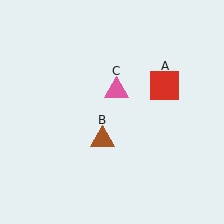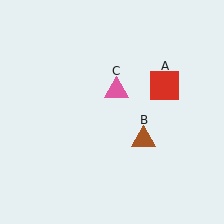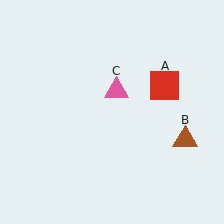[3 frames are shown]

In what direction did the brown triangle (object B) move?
The brown triangle (object B) moved right.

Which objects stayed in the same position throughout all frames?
Red square (object A) and pink triangle (object C) remained stationary.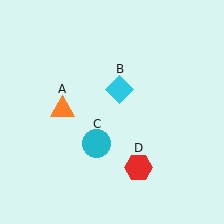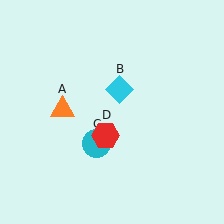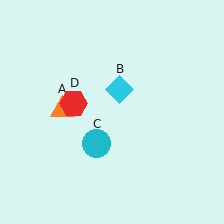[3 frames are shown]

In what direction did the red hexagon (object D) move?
The red hexagon (object D) moved up and to the left.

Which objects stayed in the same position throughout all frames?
Orange triangle (object A) and cyan diamond (object B) and cyan circle (object C) remained stationary.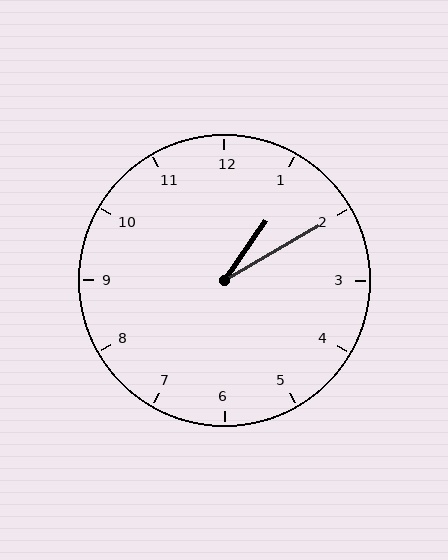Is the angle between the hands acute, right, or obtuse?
It is acute.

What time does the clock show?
1:10.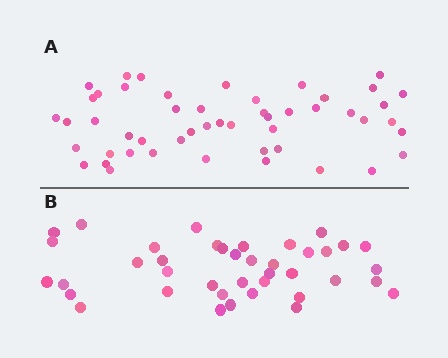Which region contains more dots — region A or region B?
Region A (the top region) has more dots.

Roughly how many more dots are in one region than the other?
Region A has roughly 10 or so more dots than region B.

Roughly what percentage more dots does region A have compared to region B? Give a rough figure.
About 25% more.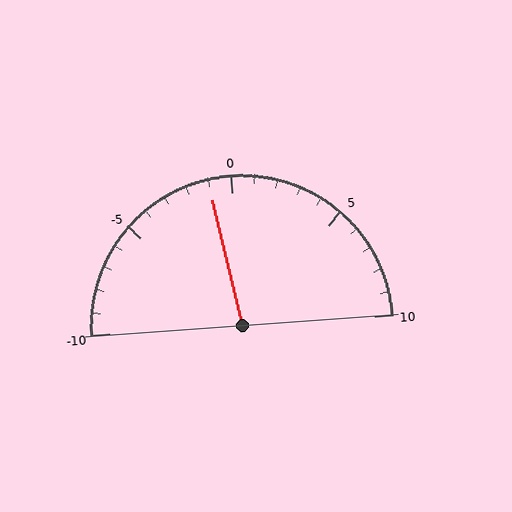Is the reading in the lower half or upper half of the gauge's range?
The reading is in the lower half of the range (-10 to 10).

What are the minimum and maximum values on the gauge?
The gauge ranges from -10 to 10.